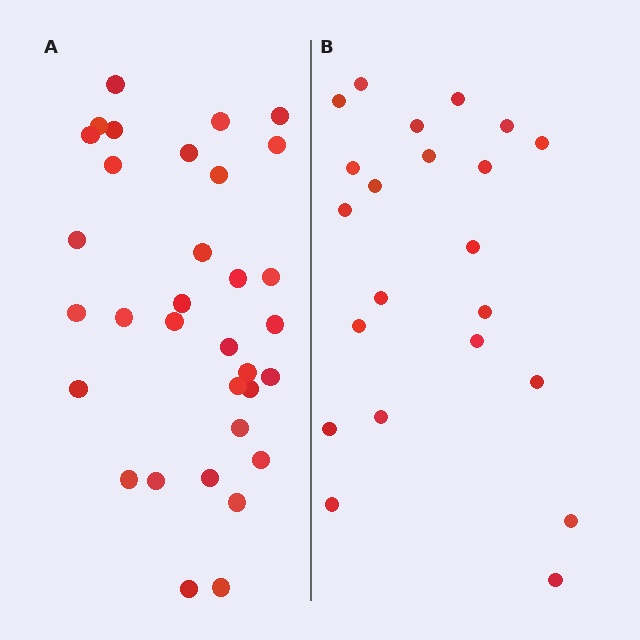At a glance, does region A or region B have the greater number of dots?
Region A (the left region) has more dots.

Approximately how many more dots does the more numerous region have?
Region A has roughly 12 or so more dots than region B.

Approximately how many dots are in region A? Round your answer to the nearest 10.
About 30 dots. (The exact count is 33, which rounds to 30.)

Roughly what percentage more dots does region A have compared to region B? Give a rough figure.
About 50% more.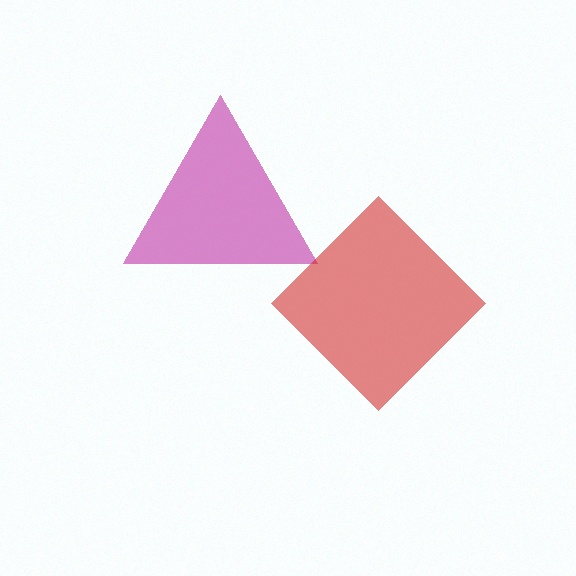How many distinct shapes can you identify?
There are 2 distinct shapes: a magenta triangle, a red diamond.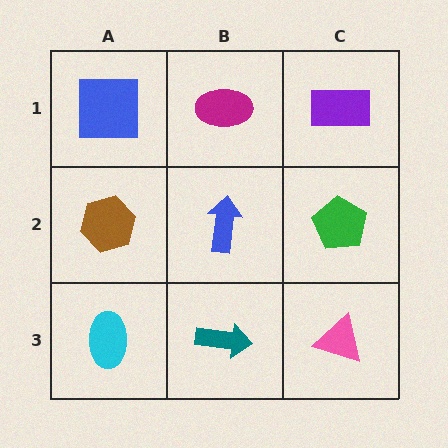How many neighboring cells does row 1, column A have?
2.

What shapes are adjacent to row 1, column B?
A blue arrow (row 2, column B), a blue square (row 1, column A), a purple rectangle (row 1, column C).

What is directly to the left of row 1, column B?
A blue square.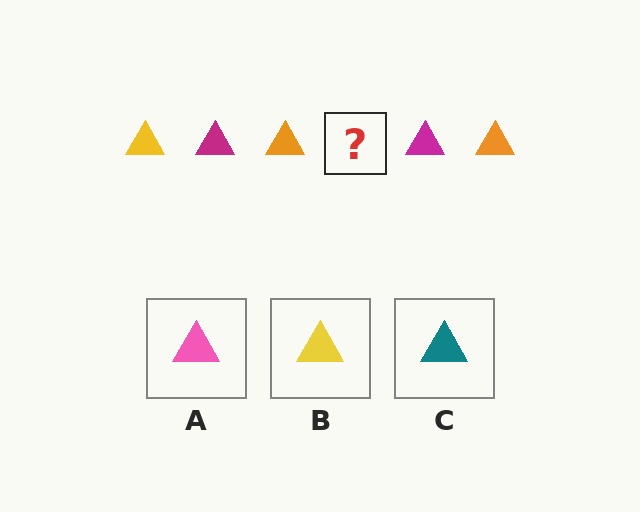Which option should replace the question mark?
Option B.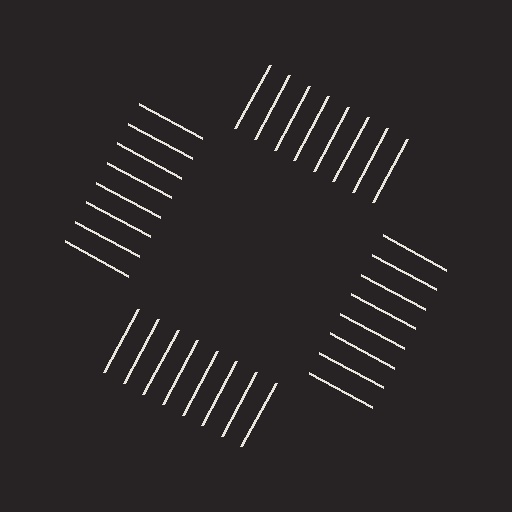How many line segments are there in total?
32 — 8 along each of the 4 edges.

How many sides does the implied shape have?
4 sides — the line-ends trace a square.